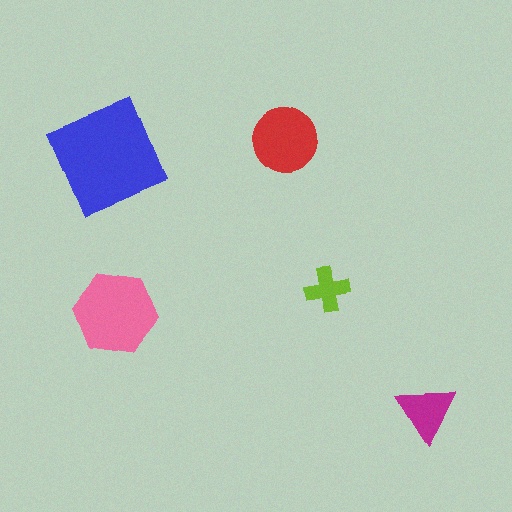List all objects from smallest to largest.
The lime cross, the magenta triangle, the red circle, the pink hexagon, the blue diamond.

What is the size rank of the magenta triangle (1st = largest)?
4th.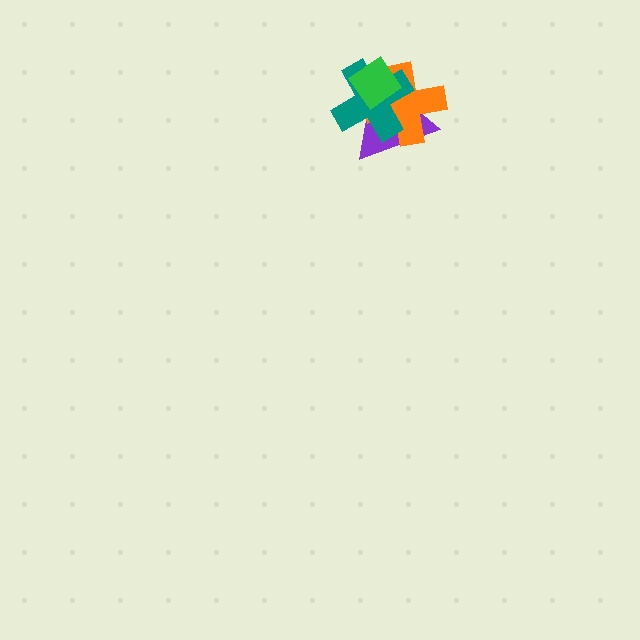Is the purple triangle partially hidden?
Yes, it is partially covered by another shape.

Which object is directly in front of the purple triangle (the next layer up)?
The orange cross is directly in front of the purple triangle.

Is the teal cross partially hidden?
Yes, it is partially covered by another shape.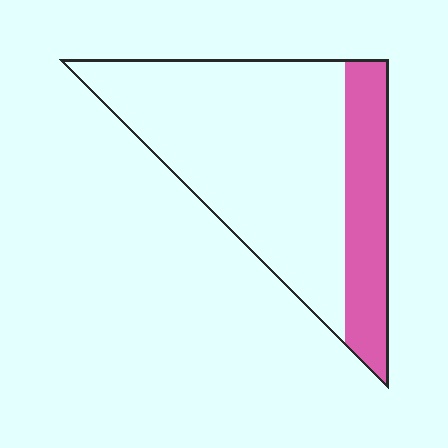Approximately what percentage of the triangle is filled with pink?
Approximately 25%.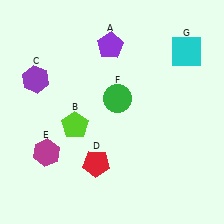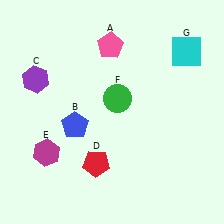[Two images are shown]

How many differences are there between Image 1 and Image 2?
There are 2 differences between the two images.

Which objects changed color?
A changed from purple to pink. B changed from lime to blue.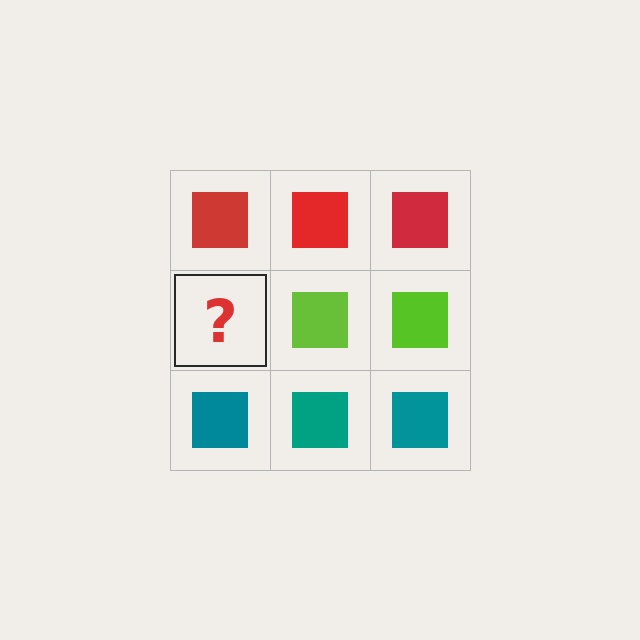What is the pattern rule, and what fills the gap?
The rule is that each row has a consistent color. The gap should be filled with a lime square.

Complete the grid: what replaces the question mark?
The question mark should be replaced with a lime square.